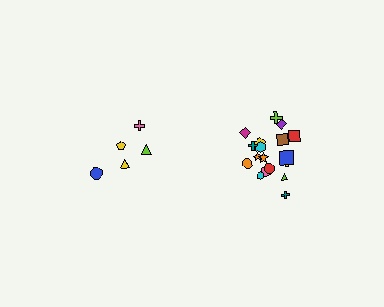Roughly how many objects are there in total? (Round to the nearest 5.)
Roughly 25 objects in total.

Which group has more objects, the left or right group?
The right group.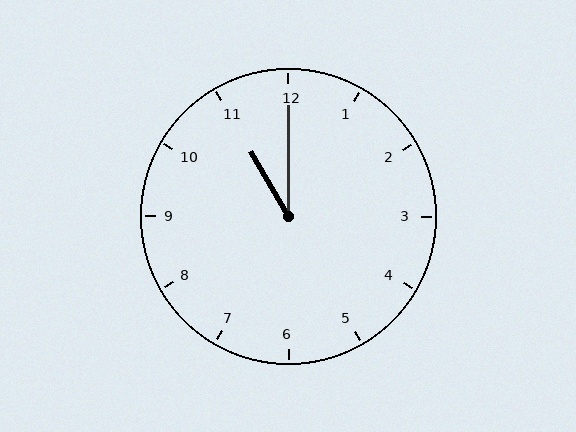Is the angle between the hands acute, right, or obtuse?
It is acute.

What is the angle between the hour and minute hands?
Approximately 30 degrees.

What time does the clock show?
11:00.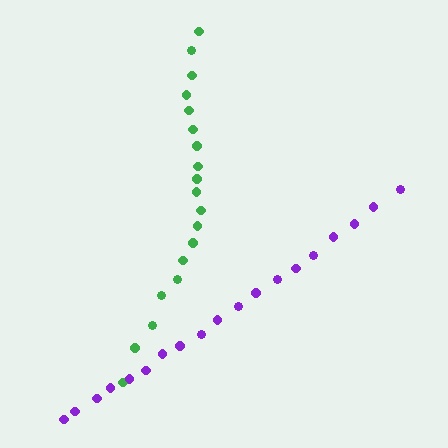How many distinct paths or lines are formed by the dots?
There are 2 distinct paths.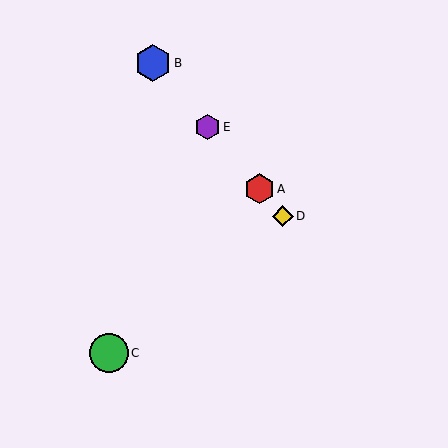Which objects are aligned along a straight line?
Objects A, B, D, E are aligned along a straight line.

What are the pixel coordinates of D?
Object D is at (283, 216).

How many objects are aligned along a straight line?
4 objects (A, B, D, E) are aligned along a straight line.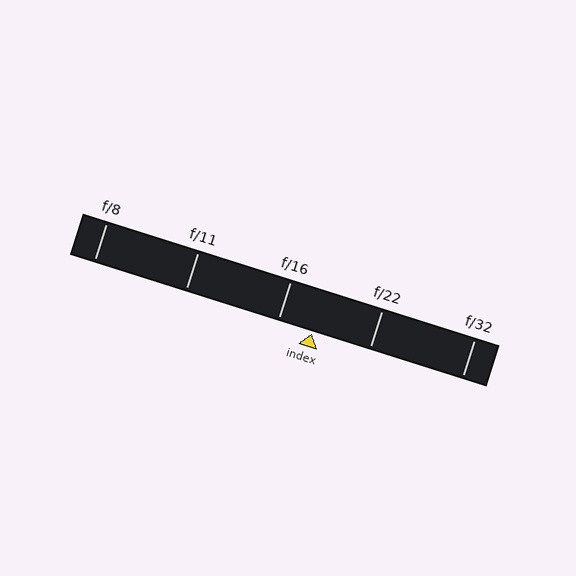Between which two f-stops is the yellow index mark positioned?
The index mark is between f/16 and f/22.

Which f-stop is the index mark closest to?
The index mark is closest to f/16.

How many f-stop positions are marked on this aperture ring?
There are 5 f-stop positions marked.